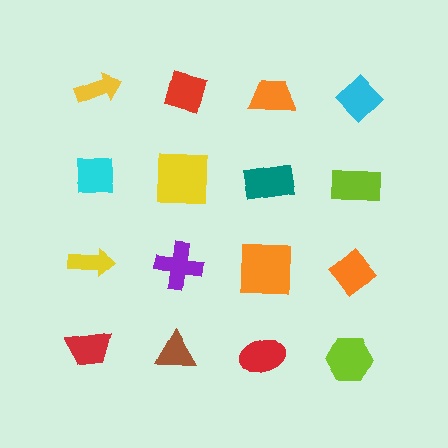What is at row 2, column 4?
A lime rectangle.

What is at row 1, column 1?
A yellow arrow.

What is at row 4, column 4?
A lime hexagon.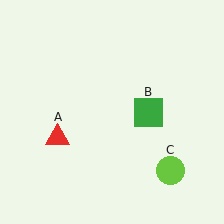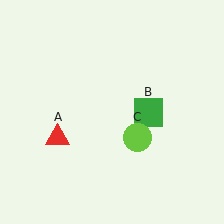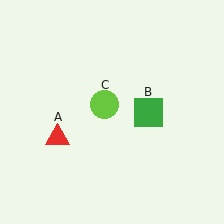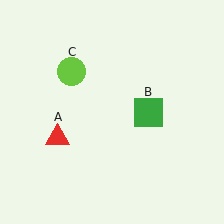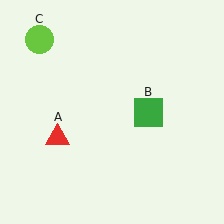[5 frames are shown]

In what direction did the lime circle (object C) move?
The lime circle (object C) moved up and to the left.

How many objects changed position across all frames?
1 object changed position: lime circle (object C).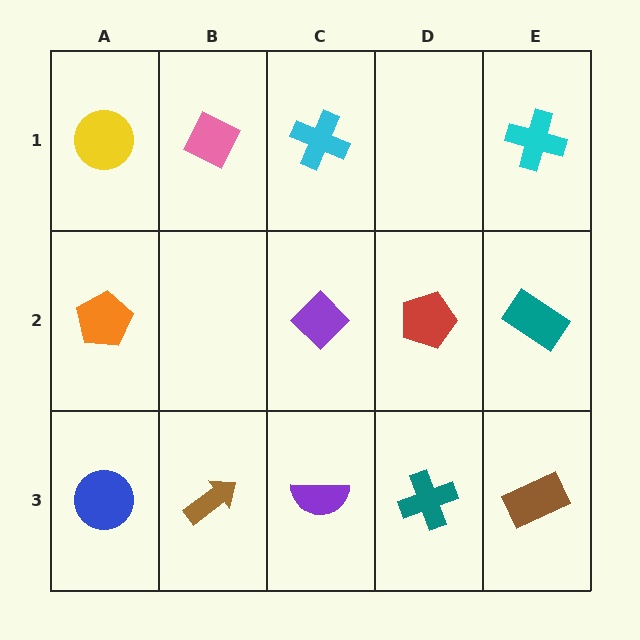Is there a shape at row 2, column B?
No, that cell is empty.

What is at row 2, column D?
A red pentagon.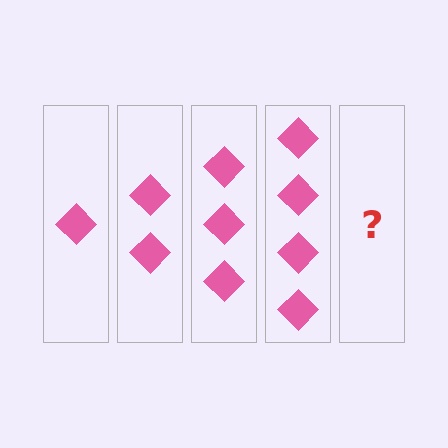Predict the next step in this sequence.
The next step is 5 diamonds.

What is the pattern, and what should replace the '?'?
The pattern is that each step adds one more diamond. The '?' should be 5 diamonds.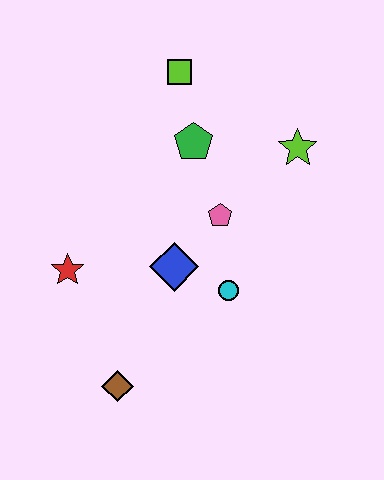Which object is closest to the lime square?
The green pentagon is closest to the lime square.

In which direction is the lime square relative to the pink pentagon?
The lime square is above the pink pentagon.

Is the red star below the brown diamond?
No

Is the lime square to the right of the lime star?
No